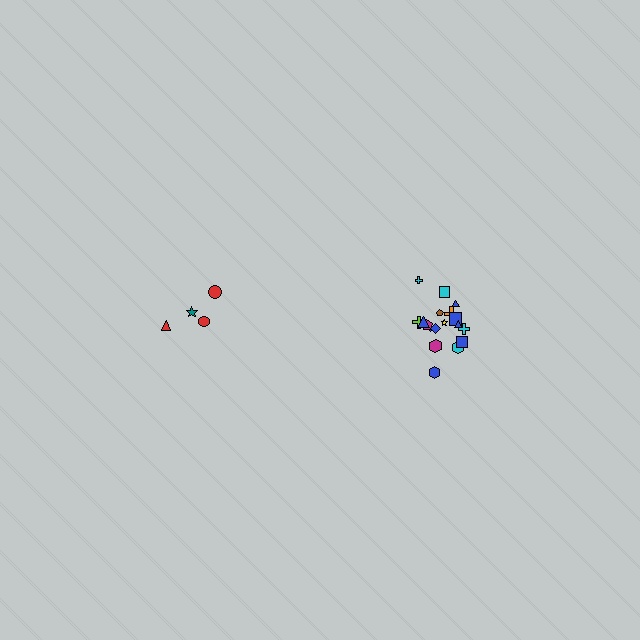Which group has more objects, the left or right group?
The right group.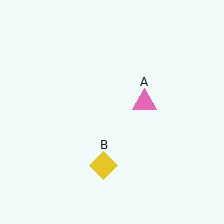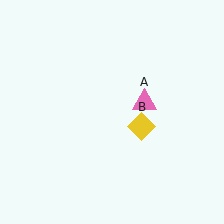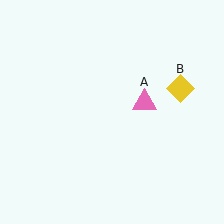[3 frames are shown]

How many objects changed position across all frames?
1 object changed position: yellow diamond (object B).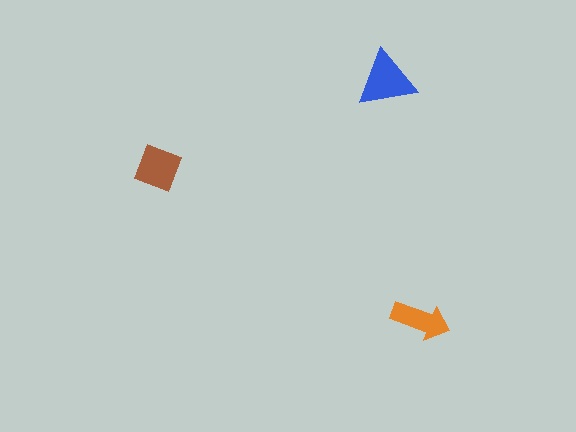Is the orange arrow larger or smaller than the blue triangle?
Smaller.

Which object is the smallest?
The orange arrow.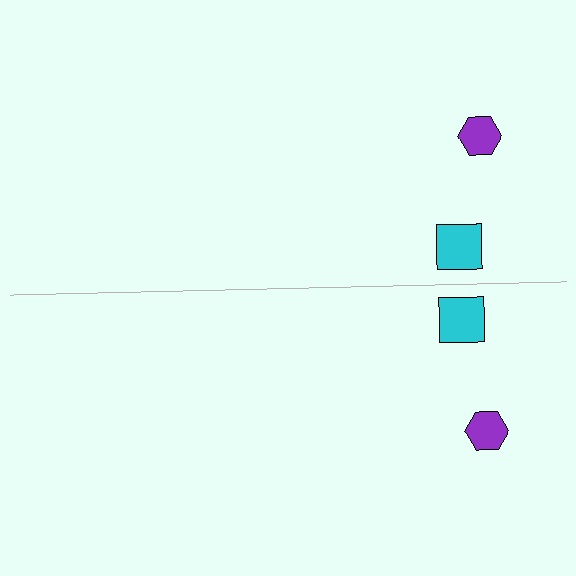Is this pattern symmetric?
Yes, this pattern has bilateral (reflection) symmetry.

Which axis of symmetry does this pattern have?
The pattern has a horizontal axis of symmetry running through the center of the image.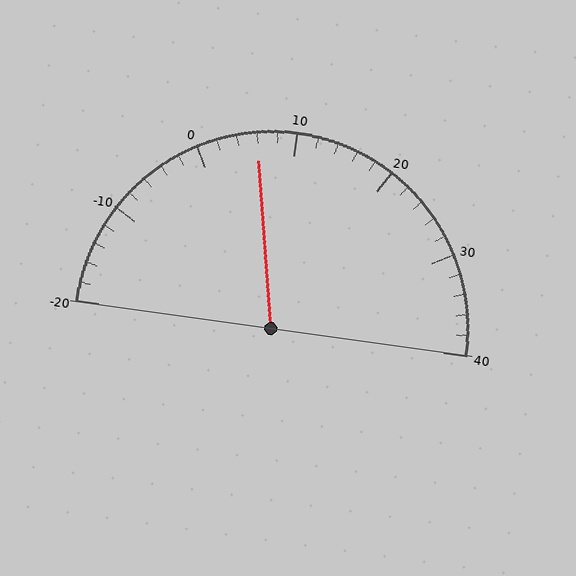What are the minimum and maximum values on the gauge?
The gauge ranges from -20 to 40.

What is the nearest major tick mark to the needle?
The nearest major tick mark is 10.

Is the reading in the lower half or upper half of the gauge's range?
The reading is in the lower half of the range (-20 to 40).